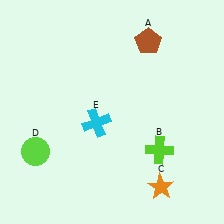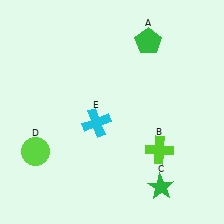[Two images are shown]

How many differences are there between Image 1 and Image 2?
There are 2 differences between the two images.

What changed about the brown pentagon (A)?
In Image 1, A is brown. In Image 2, it changed to green.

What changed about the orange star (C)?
In Image 1, C is orange. In Image 2, it changed to green.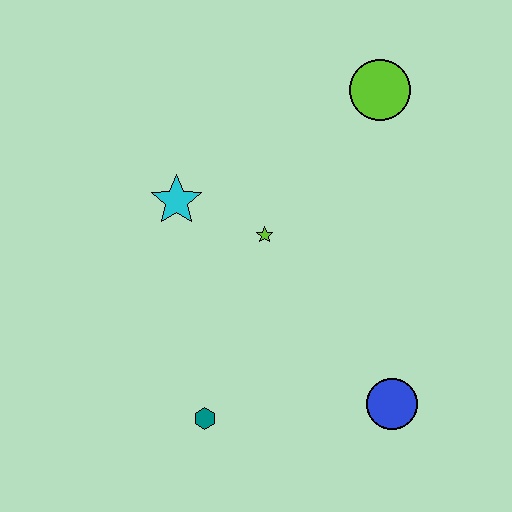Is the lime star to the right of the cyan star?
Yes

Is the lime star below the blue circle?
No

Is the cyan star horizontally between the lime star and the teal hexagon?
No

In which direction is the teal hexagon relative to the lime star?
The teal hexagon is below the lime star.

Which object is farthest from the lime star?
The blue circle is farthest from the lime star.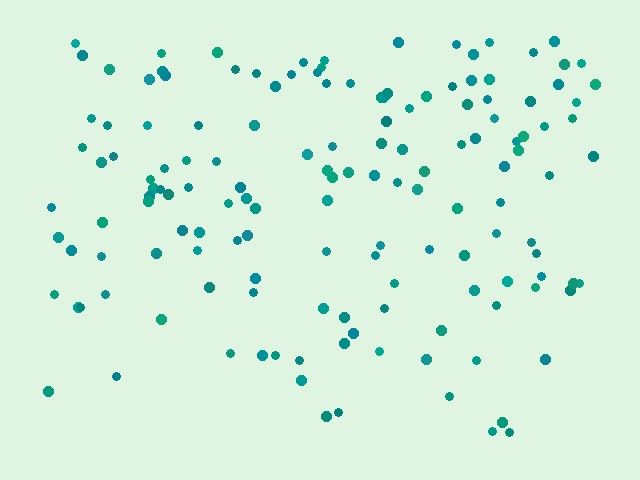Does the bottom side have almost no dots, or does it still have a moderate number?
Still a moderate number, just noticeably fewer than the top.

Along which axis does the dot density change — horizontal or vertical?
Vertical.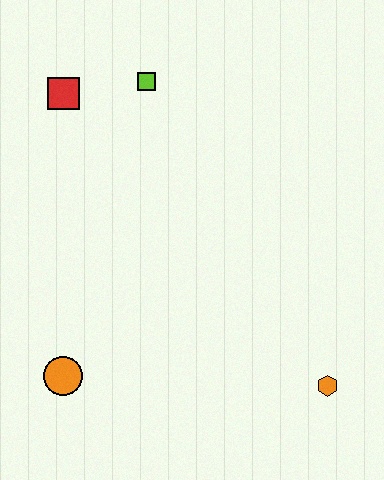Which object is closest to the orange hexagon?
The orange circle is closest to the orange hexagon.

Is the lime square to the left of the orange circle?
No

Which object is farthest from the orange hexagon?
The red square is farthest from the orange hexagon.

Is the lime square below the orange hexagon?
No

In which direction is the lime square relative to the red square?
The lime square is to the right of the red square.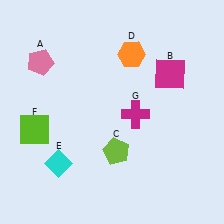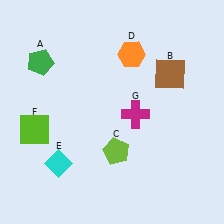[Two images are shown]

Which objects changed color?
A changed from pink to green. B changed from magenta to brown.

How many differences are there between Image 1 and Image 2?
There are 2 differences between the two images.